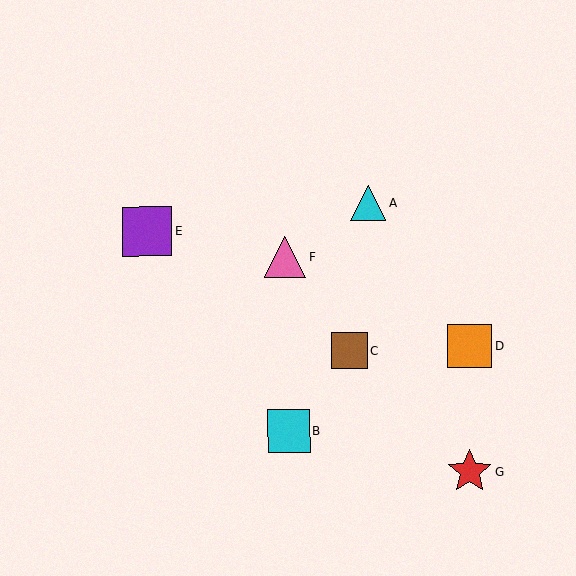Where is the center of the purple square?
The center of the purple square is at (147, 232).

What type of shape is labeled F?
Shape F is a pink triangle.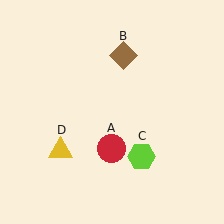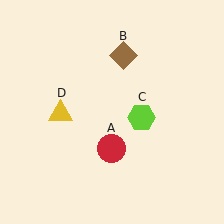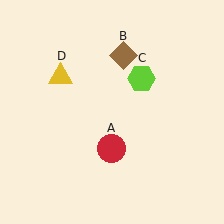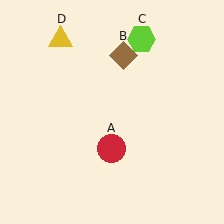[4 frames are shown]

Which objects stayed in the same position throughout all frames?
Red circle (object A) and brown diamond (object B) remained stationary.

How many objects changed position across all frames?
2 objects changed position: lime hexagon (object C), yellow triangle (object D).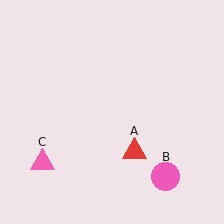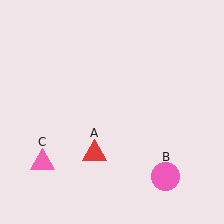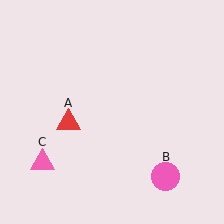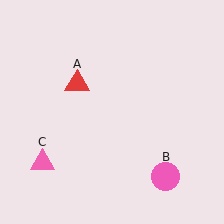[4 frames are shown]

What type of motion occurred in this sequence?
The red triangle (object A) rotated clockwise around the center of the scene.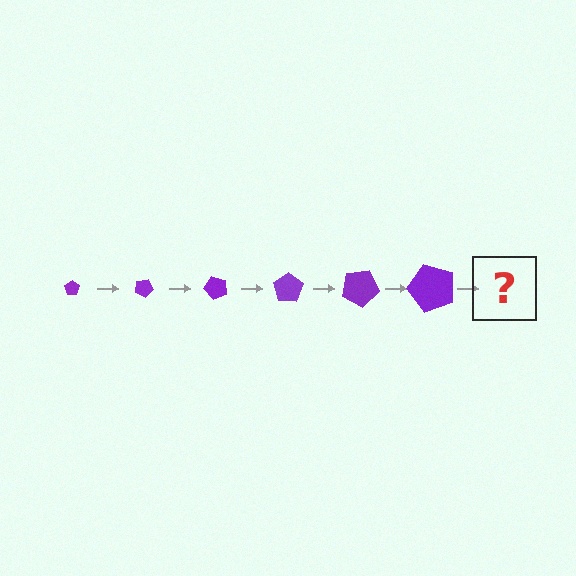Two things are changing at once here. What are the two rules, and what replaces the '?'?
The two rules are that the pentagon grows larger each step and it rotates 25 degrees each step. The '?' should be a pentagon, larger than the previous one and rotated 150 degrees from the start.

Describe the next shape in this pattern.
It should be a pentagon, larger than the previous one and rotated 150 degrees from the start.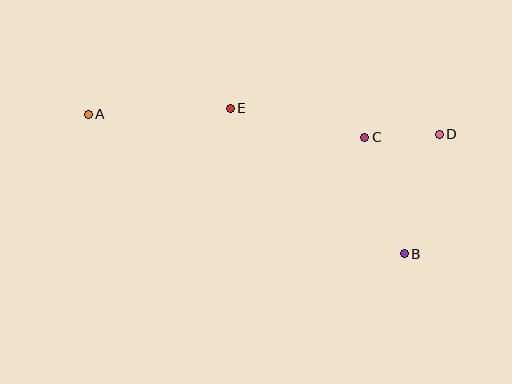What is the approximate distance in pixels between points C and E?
The distance between C and E is approximately 138 pixels.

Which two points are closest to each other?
Points C and D are closest to each other.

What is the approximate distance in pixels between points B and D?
The distance between B and D is approximately 124 pixels.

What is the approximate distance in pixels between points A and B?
The distance between A and B is approximately 345 pixels.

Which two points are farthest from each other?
Points A and D are farthest from each other.